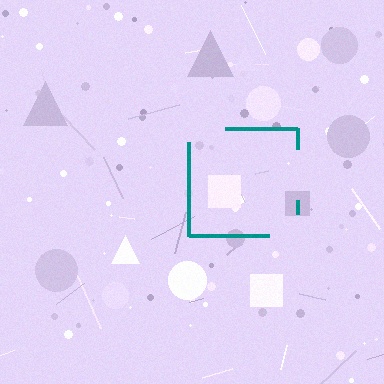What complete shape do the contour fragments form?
The contour fragments form a square.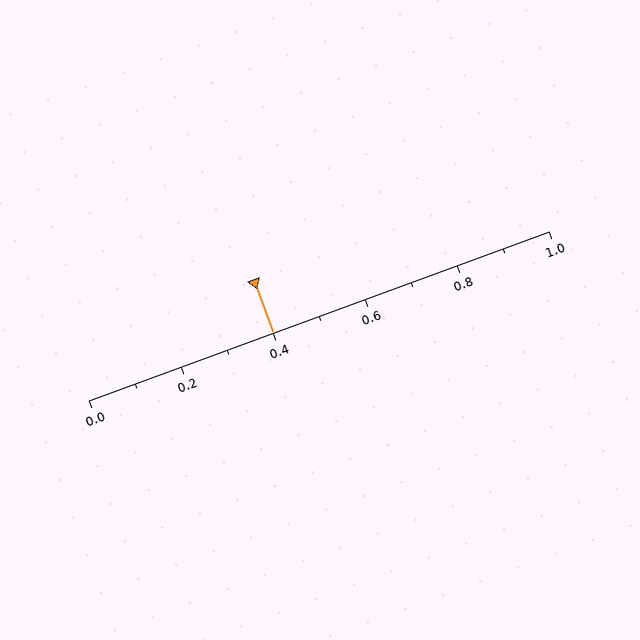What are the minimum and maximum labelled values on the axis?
The axis runs from 0.0 to 1.0.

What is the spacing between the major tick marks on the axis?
The major ticks are spaced 0.2 apart.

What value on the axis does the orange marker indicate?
The marker indicates approximately 0.4.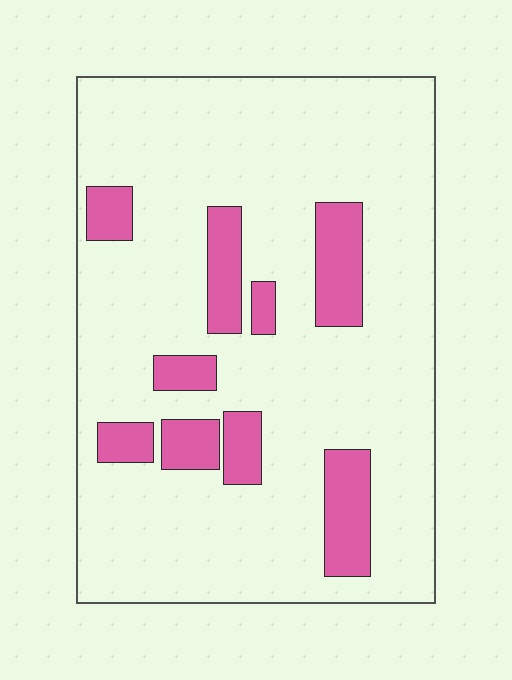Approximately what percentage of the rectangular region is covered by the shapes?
Approximately 15%.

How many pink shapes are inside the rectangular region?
9.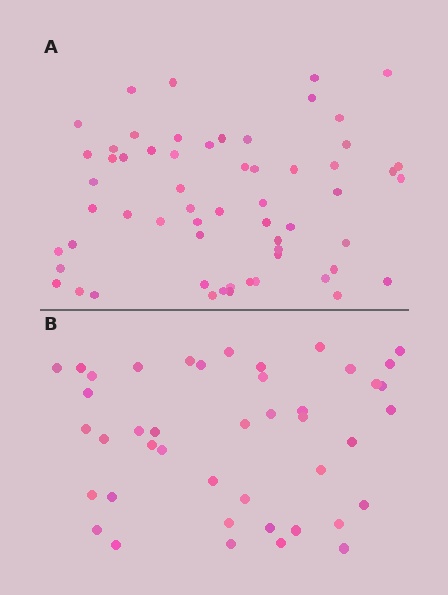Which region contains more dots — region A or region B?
Region A (the top region) has more dots.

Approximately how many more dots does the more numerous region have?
Region A has approximately 15 more dots than region B.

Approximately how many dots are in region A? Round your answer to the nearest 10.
About 60 dots.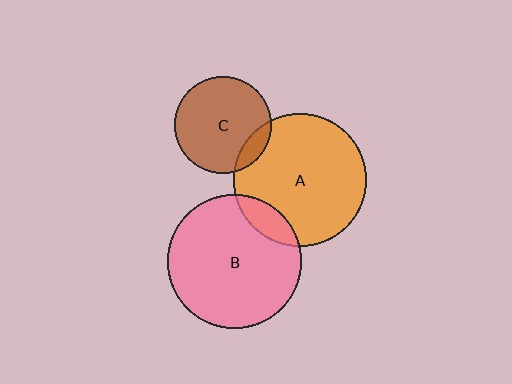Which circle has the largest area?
Circle B (pink).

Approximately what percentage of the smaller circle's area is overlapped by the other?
Approximately 10%.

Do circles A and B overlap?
Yes.